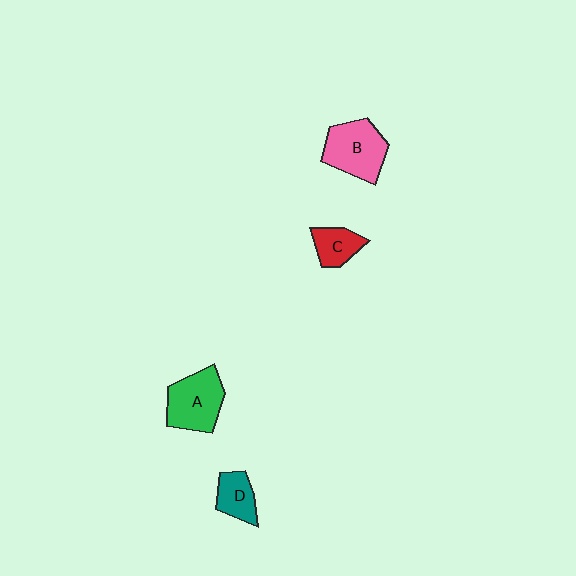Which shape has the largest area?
Shape B (pink).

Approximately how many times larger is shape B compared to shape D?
Approximately 1.8 times.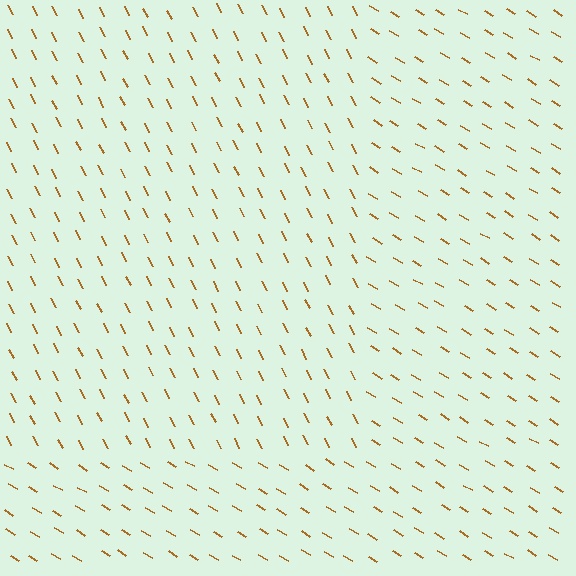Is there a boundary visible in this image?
Yes, there is a texture boundary formed by a change in line orientation.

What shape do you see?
I see a rectangle.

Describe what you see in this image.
The image is filled with small brown line segments. A rectangle region in the image has lines oriented differently from the surrounding lines, creating a visible texture boundary.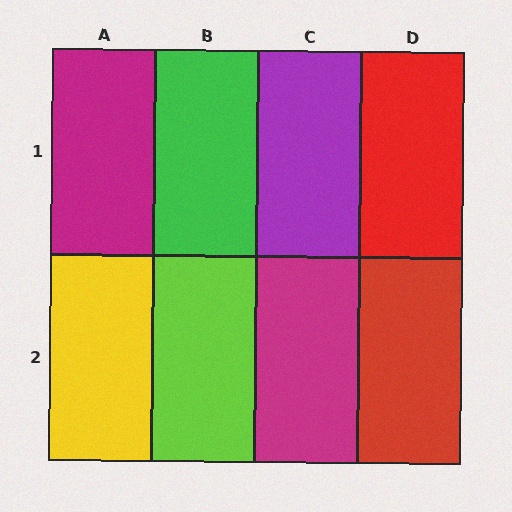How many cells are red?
2 cells are red.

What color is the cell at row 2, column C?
Magenta.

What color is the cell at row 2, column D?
Red.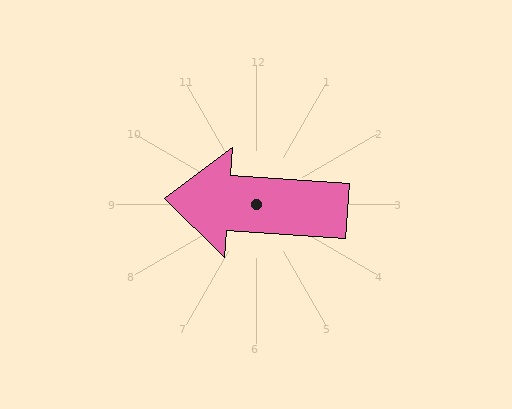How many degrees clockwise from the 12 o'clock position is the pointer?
Approximately 274 degrees.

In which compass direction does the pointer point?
West.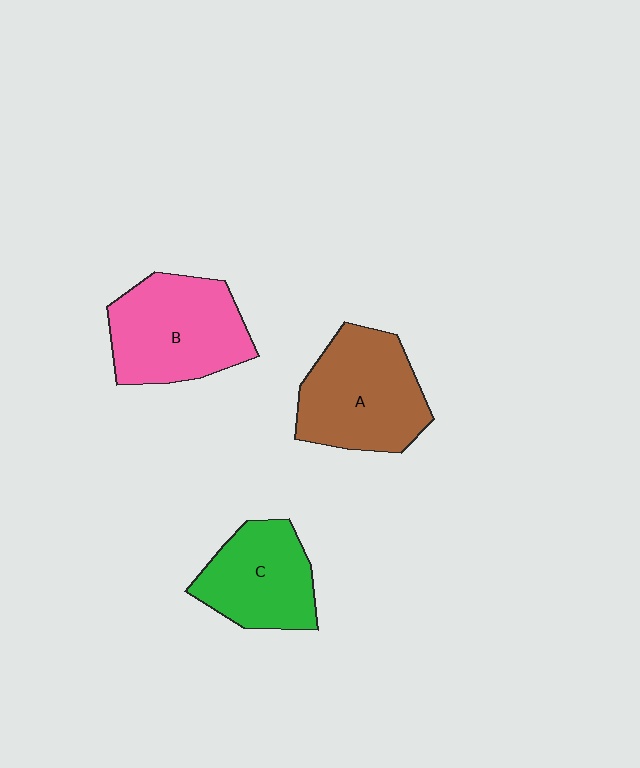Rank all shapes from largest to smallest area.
From largest to smallest: B (pink), A (brown), C (green).